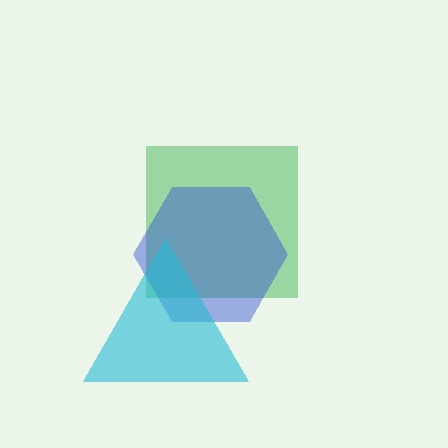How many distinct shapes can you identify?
There are 3 distinct shapes: a green square, a blue hexagon, a cyan triangle.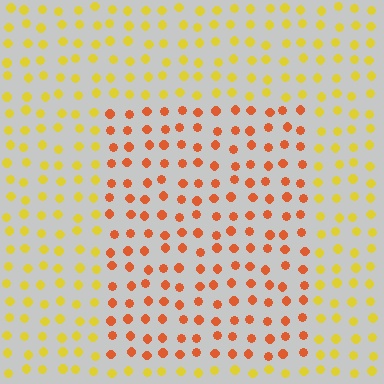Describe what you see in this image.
The image is filled with small yellow elements in a uniform arrangement. A rectangle-shaped region is visible where the elements are tinted to a slightly different hue, forming a subtle color boundary.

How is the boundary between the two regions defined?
The boundary is defined purely by a slight shift in hue (about 40 degrees). Spacing, size, and orientation are identical on both sides.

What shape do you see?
I see a rectangle.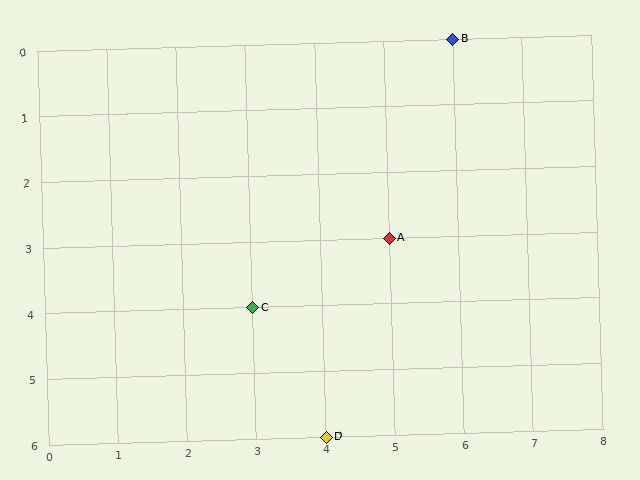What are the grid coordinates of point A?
Point A is at grid coordinates (5, 3).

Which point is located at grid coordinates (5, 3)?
Point A is at (5, 3).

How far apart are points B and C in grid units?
Points B and C are 3 columns and 4 rows apart (about 5.0 grid units diagonally).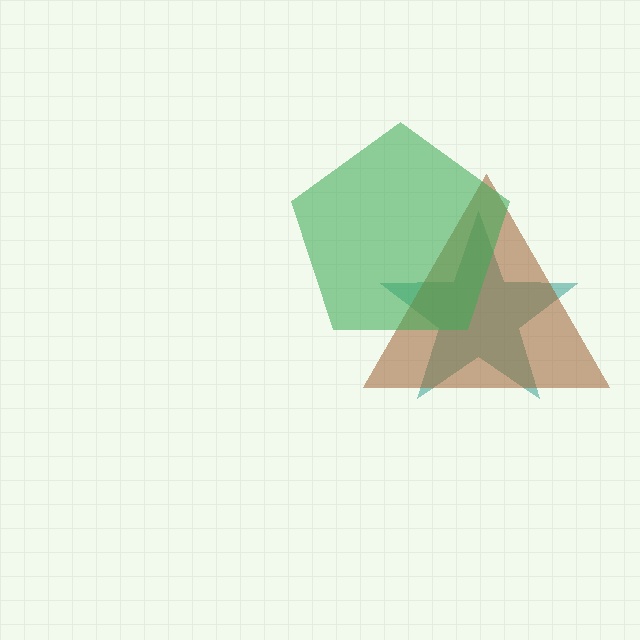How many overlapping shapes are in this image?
There are 3 overlapping shapes in the image.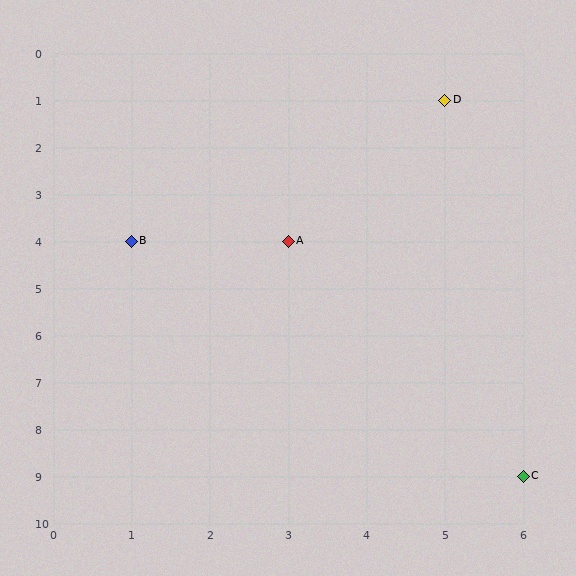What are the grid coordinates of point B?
Point B is at grid coordinates (1, 4).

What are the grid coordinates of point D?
Point D is at grid coordinates (5, 1).